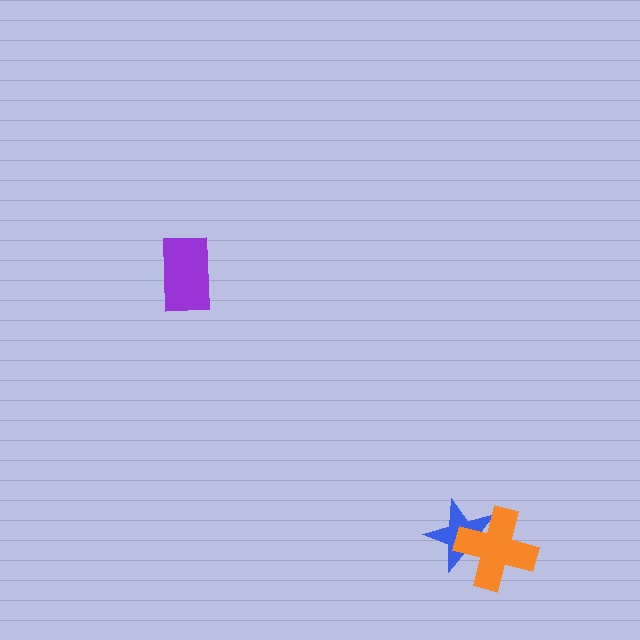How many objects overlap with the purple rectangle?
0 objects overlap with the purple rectangle.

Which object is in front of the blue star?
The orange cross is in front of the blue star.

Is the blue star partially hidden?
Yes, it is partially covered by another shape.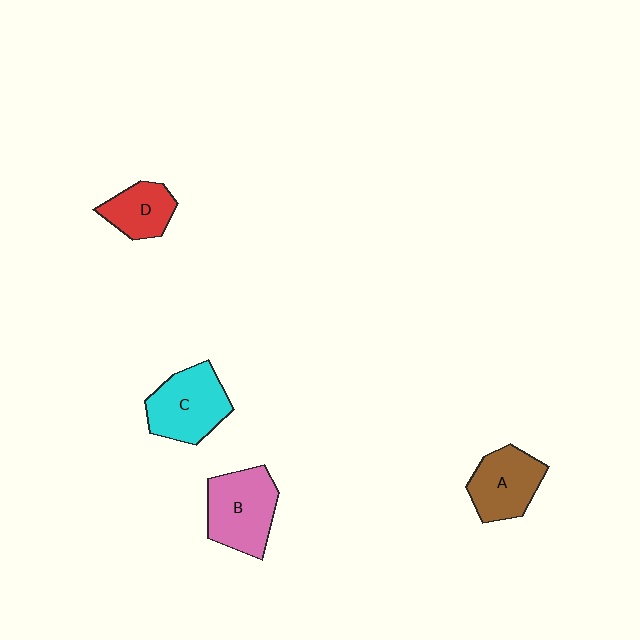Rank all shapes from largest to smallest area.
From largest to smallest: B (pink), C (cyan), A (brown), D (red).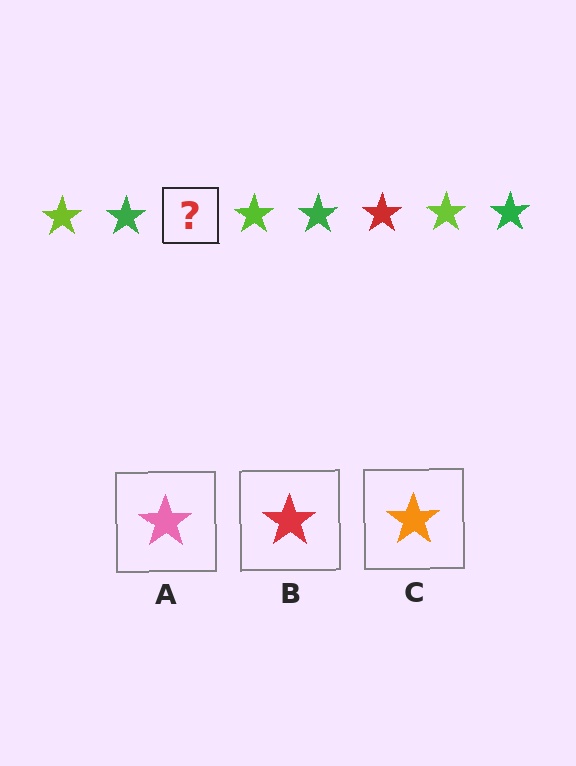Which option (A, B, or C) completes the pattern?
B.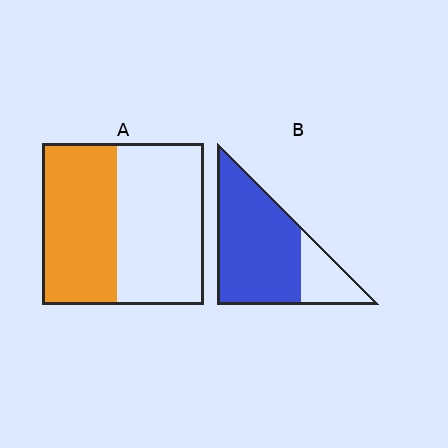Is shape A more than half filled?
Roughly half.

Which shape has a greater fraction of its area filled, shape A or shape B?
Shape B.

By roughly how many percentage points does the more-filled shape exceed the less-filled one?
By roughly 30 percentage points (B over A).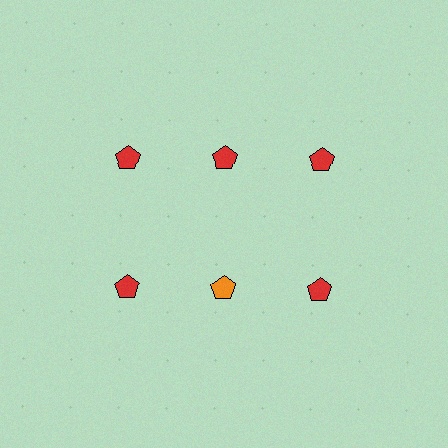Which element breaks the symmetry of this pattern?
The orange pentagon in the second row, second from left column breaks the symmetry. All other shapes are red pentagons.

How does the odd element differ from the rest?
It has a different color: orange instead of red.